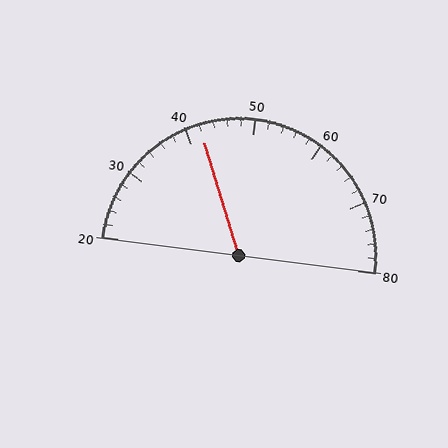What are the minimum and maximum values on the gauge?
The gauge ranges from 20 to 80.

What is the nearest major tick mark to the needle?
The nearest major tick mark is 40.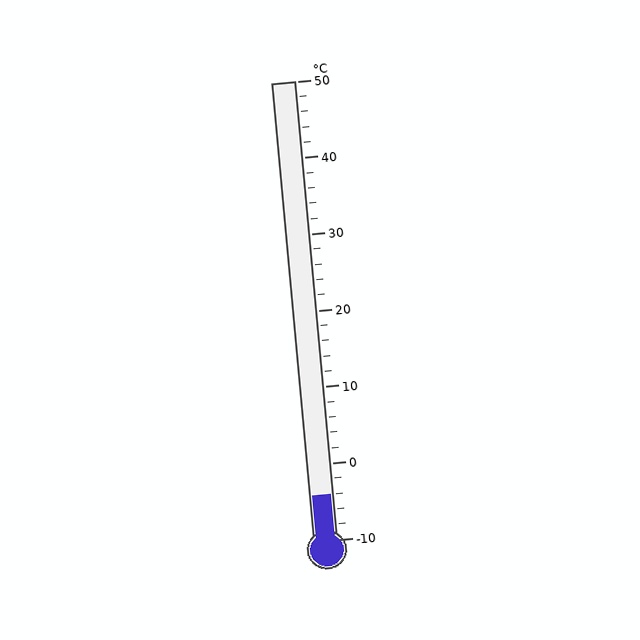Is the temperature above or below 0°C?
The temperature is below 0°C.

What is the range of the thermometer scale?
The thermometer scale ranges from -10°C to 50°C.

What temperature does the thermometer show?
The thermometer shows approximately -4°C.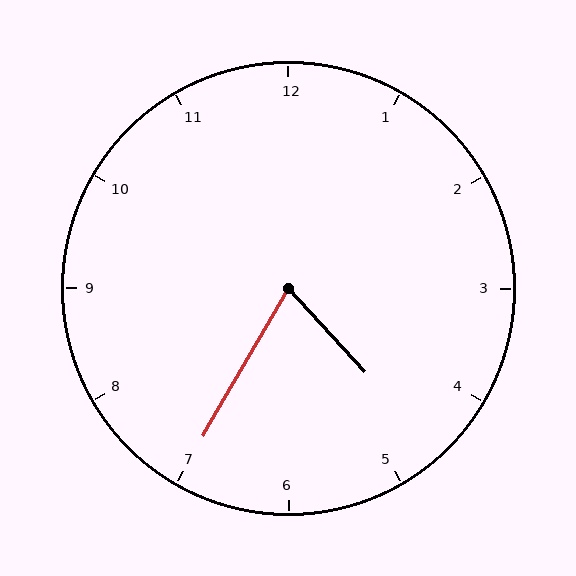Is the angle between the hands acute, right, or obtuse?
It is acute.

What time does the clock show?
4:35.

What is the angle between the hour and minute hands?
Approximately 72 degrees.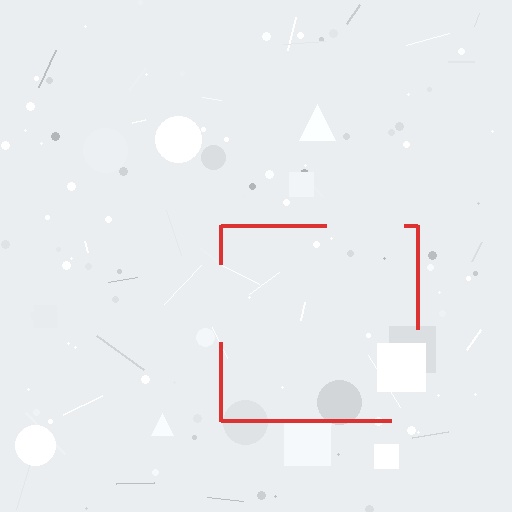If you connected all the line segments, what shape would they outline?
They would outline a square.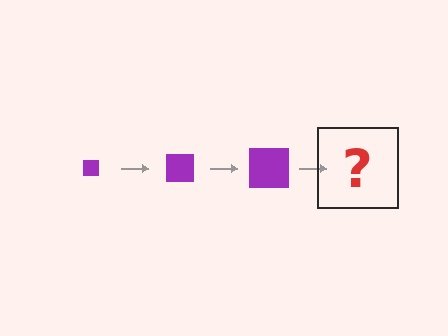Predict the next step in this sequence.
The next step is a purple square, larger than the previous one.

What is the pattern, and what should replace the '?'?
The pattern is that the square gets progressively larger each step. The '?' should be a purple square, larger than the previous one.